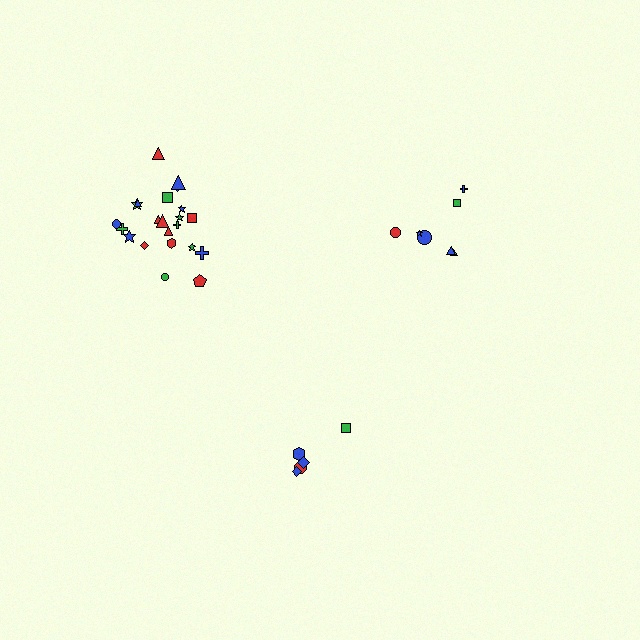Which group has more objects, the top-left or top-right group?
The top-left group.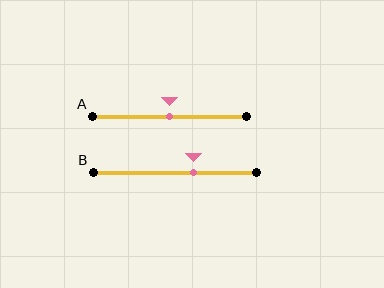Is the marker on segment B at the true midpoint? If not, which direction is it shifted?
No, the marker on segment B is shifted to the right by about 12% of the segment length.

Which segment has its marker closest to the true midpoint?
Segment A has its marker closest to the true midpoint.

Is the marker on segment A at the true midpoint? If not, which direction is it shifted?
Yes, the marker on segment A is at the true midpoint.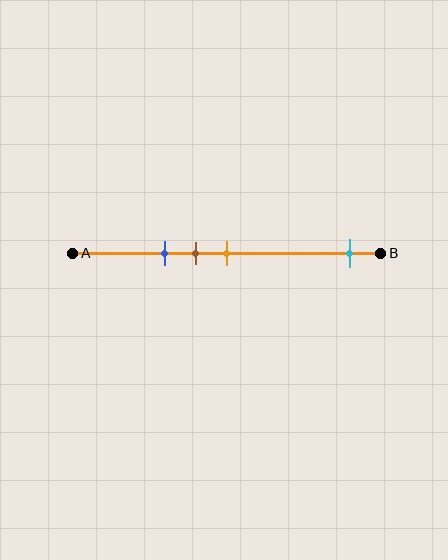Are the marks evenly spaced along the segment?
No, the marks are not evenly spaced.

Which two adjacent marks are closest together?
The brown and orange marks are the closest adjacent pair.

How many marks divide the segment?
There are 4 marks dividing the segment.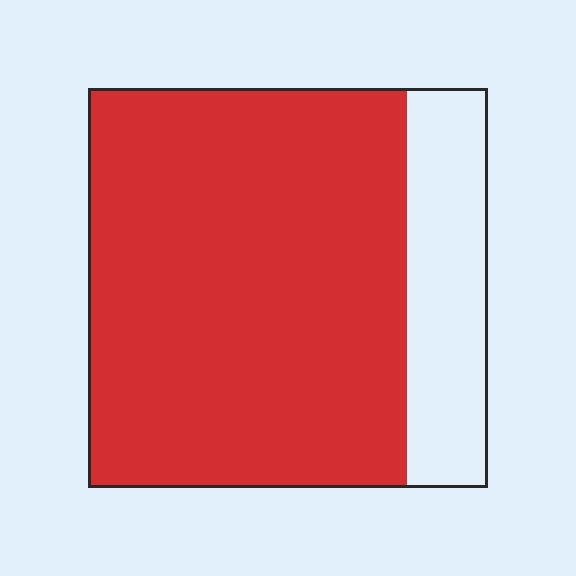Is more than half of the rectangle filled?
Yes.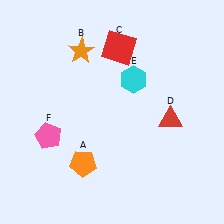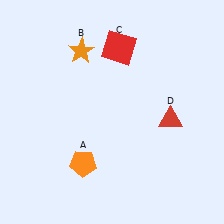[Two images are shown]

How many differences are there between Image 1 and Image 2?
There are 2 differences between the two images.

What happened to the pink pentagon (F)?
The pink pentagon (F) was removed in Image 2. It was in the bottom-left area of Image 1.